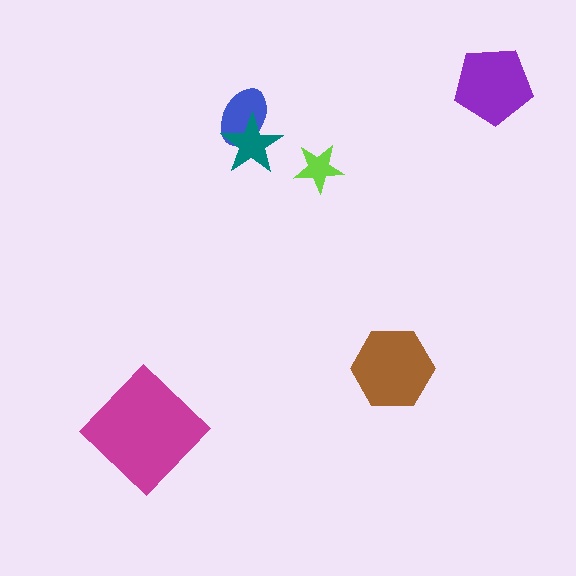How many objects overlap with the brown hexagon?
0 objects overlap with the brown hexagon.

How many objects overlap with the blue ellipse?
1 object overlaps with the blue ellipse.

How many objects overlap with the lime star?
0 objects overlap with the lime star.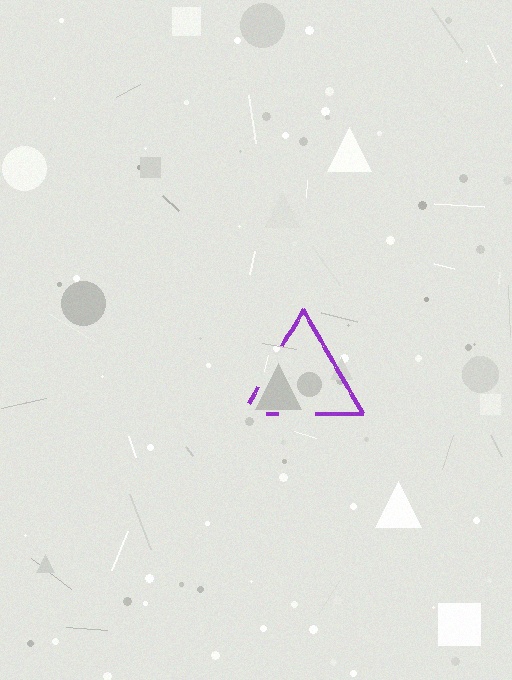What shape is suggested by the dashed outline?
The dashed outline suggests a triangle.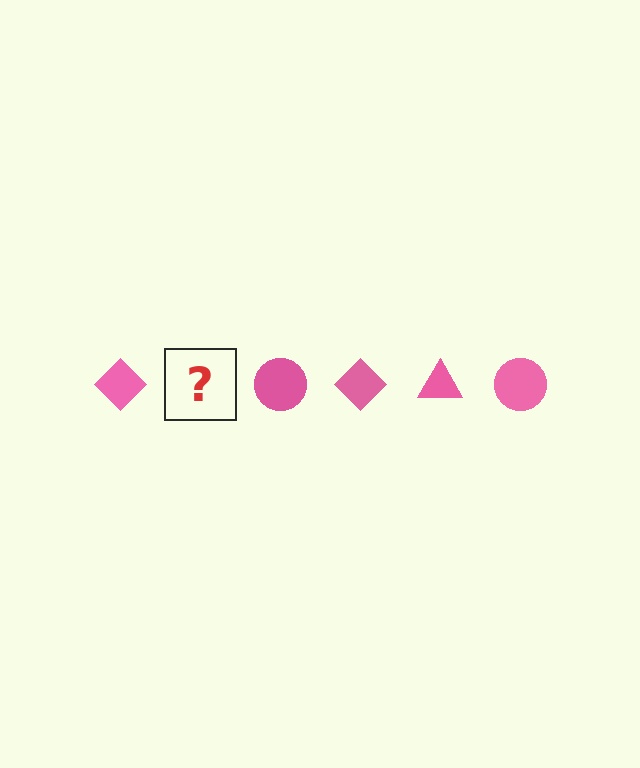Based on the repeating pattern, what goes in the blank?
The blank should be a pink triangle.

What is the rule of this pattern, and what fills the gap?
The rule is that the pattern cycles through diamond, triangle, circle shapes in pink. The gap should be filled with a pink triangle.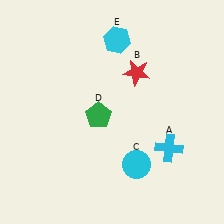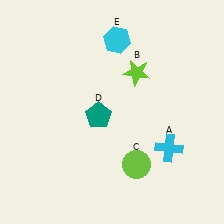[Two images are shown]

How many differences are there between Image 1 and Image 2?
There are 3 differences between the two images.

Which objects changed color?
B changed from red to lime. C changed from cyan to lime. D changed from green to teal.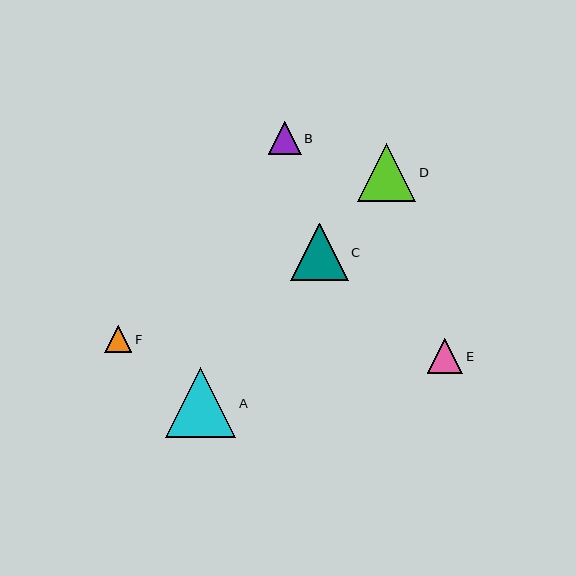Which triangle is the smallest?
Triangle F is the smallest with a size of approximately 27 pixels.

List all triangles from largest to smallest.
From largest to smallest: A, D, C, E, B, F.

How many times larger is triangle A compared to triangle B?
Triangle A is approximately 2.1 times the size of triangle B.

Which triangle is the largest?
Triangle A is the largest with a size of approximately 70 pixels.